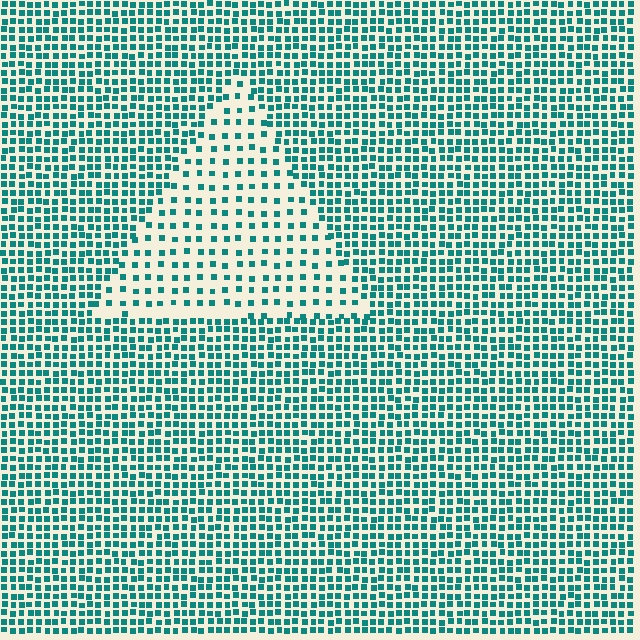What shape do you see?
I see a triangle.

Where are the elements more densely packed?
The elements are more densely packed outside the triangle boundary.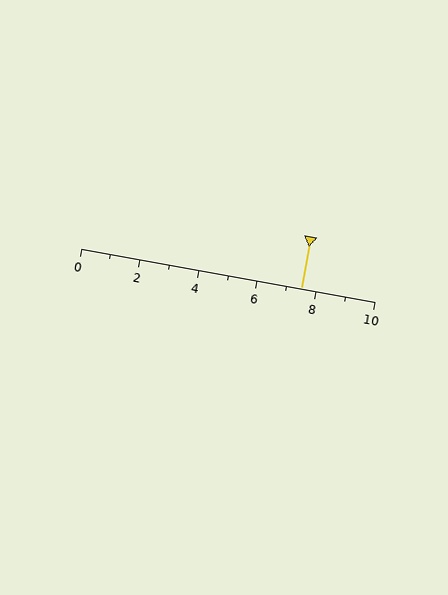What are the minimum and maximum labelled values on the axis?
The axis runs from 0 to 10.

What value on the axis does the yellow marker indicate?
The marker indicates approximately 7.5.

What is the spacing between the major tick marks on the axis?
The major ticks are spaced 2 apart.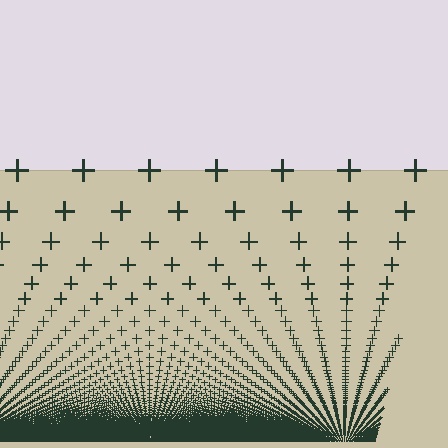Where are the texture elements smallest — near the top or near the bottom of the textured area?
Near the bottom.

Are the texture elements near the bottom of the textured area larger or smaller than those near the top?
Smaller. The gradient is inverted — elements near the bottom are smaller and denser.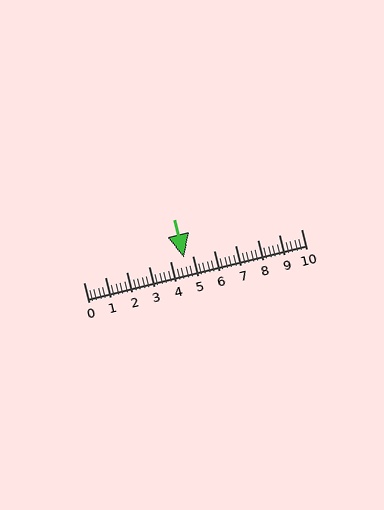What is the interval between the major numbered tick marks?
The major tick marks are spaced 1 units apart.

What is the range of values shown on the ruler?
The ruler shows values from 0 to 10.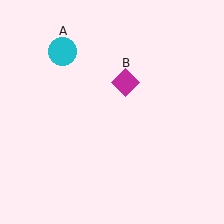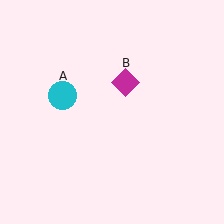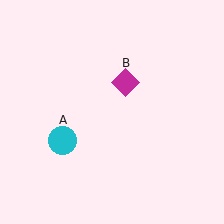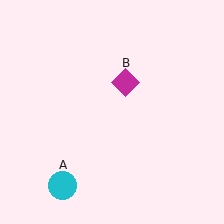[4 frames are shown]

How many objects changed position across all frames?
1 object changed position: cyan circle (object A).